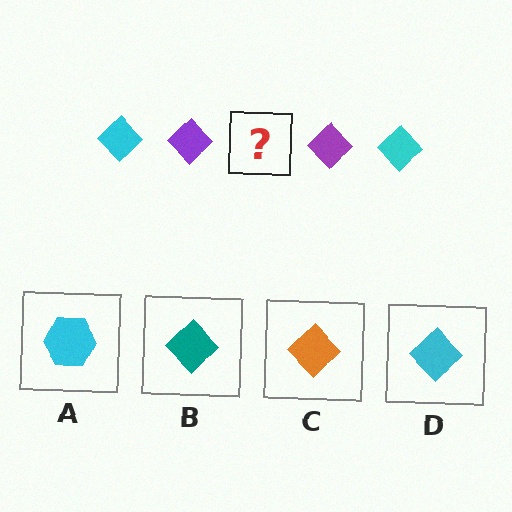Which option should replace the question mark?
Option D.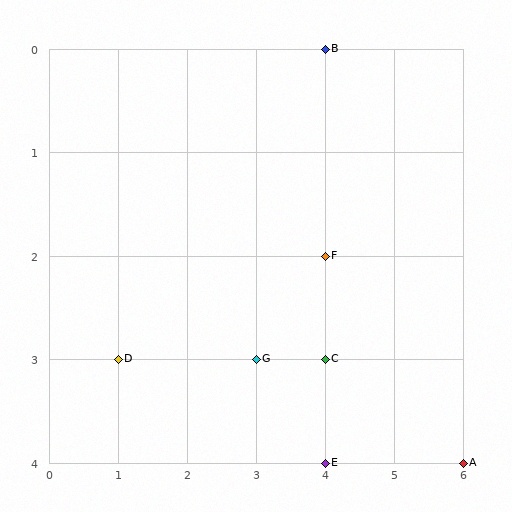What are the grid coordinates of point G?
Point G is at grid coordinates (3, 3).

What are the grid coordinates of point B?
Point B is at grid coordinates (4, 0).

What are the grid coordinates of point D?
Point D is at grid coordinates (1, 3).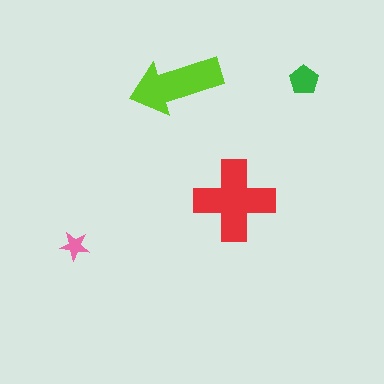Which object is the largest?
The red cross.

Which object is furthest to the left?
The pink star is leftmost.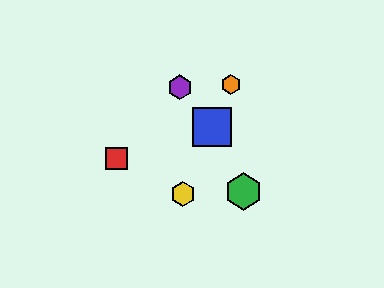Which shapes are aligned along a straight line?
The blue square, the yellow hexagon, the orange hexagon are aligned along a straight line.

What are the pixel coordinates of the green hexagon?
The green hexagon is at (244, 191).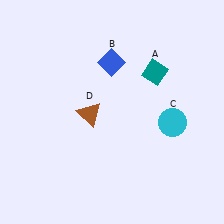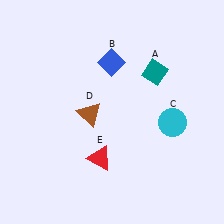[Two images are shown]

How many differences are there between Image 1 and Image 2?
There is 1 difference between the two images.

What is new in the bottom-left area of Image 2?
A red triangle (E) was added in the bottom-left area of Image 2.